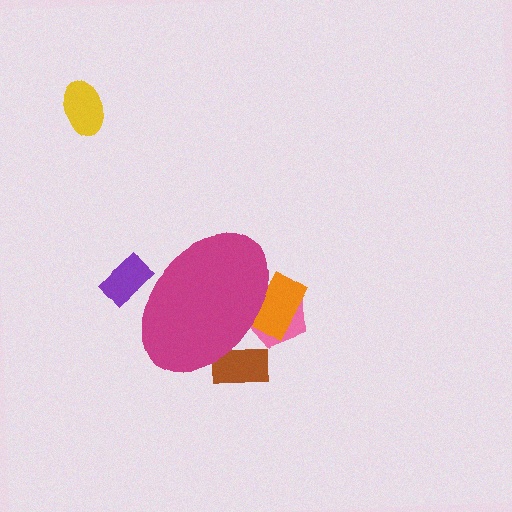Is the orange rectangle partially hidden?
Yes, the orange rectangle is partially hidden behind the magenta ellipse.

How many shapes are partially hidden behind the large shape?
4 shapes are partially hidden.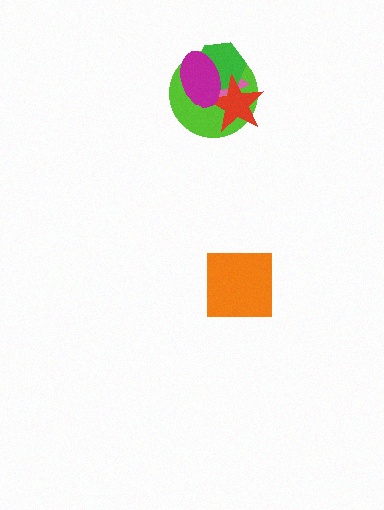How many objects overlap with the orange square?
0 objects overlap with the orange square.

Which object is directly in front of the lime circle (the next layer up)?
The pink triangle is directly in front of the lime circle.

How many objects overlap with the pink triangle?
4 objects overlap with the pink triangle.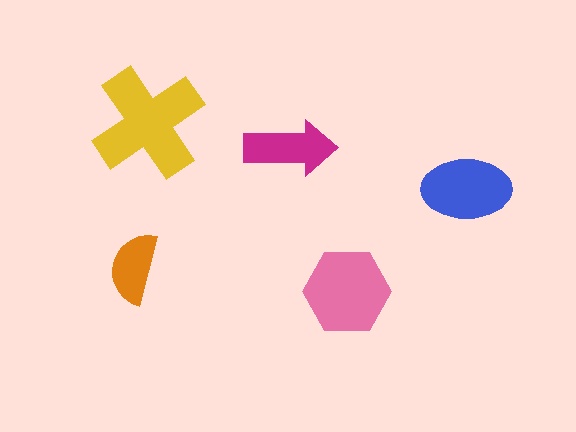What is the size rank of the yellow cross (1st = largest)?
1st.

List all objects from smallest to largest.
The orange semicircle, the magenta arrow, the blue ellipse, the pink hexagon, the yellow cross.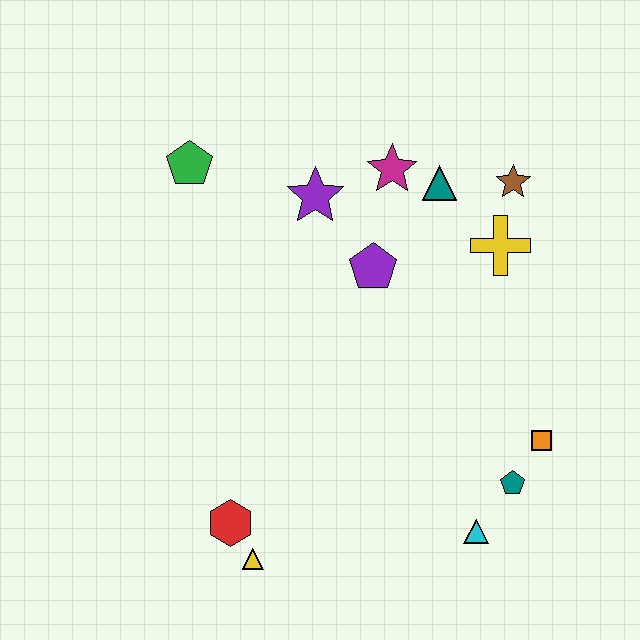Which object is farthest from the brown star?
The yellow triangle is farthest from the brown star.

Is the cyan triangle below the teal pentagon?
Yes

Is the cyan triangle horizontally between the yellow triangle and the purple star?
No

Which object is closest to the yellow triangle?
The red hexagon is closest to the yellow triangle.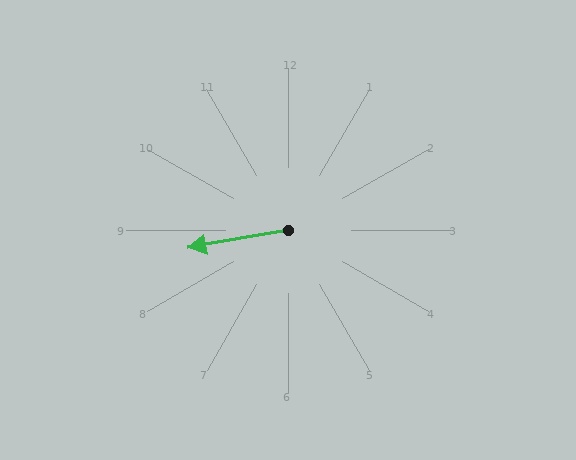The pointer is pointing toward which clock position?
Roughly 9 o'clock.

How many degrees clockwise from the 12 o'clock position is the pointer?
Approximately 260 degrees.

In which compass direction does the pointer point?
West.